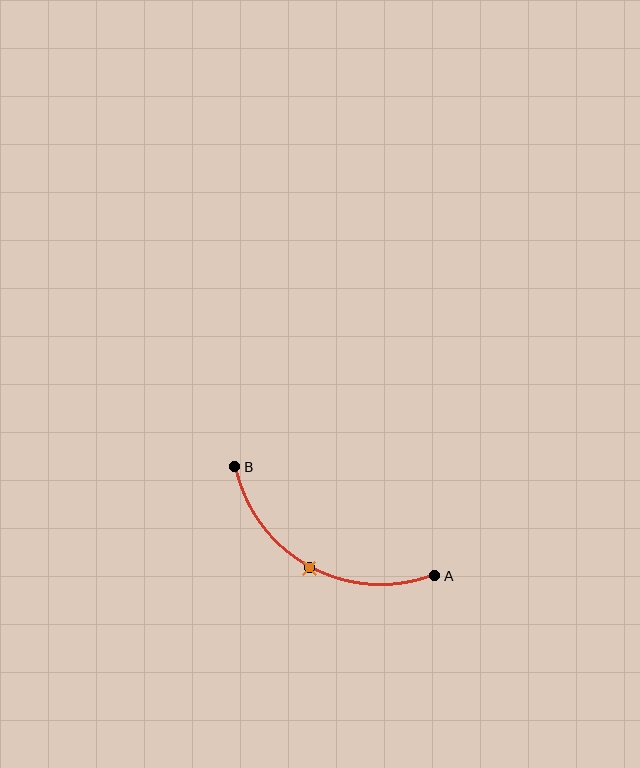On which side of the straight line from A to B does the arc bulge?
The arc bulges below the straight line connecting A and B.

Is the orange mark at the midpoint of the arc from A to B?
Yes. The orange mark lies on the arc at equal arc-length from both A and B — it is the arc midpoint.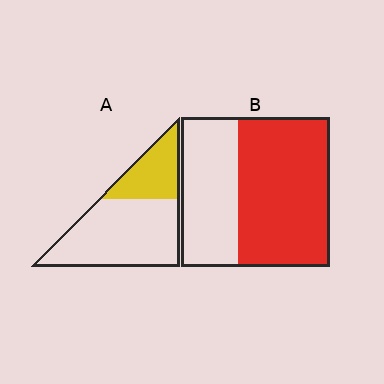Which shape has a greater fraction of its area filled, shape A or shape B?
Shape B.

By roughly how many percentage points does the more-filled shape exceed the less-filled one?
By roughly 30 percentage points (B over A).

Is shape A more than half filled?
No.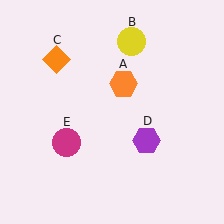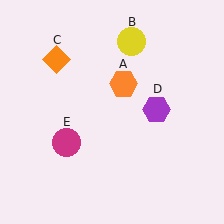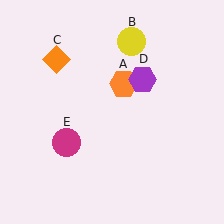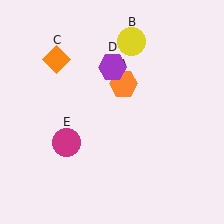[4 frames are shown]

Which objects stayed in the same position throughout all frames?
Orange hexagon (object A) and yellow circle (object B) and orange diamond (object C) and magenta circle (object E) remained stationary.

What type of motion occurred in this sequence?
The purple hexagon (object D) rotated counterclockwise around the center of the scene.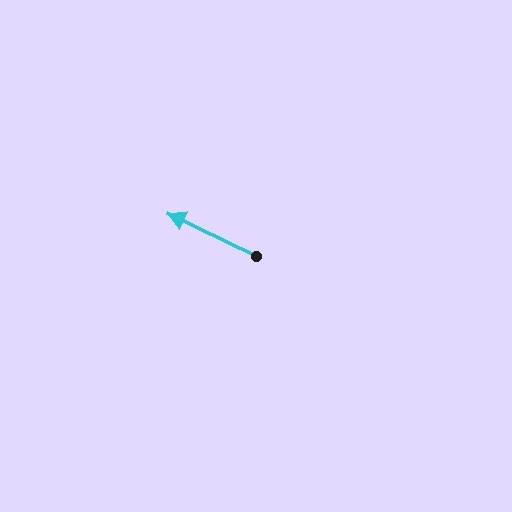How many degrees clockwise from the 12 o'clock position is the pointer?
Approximately 296 degrees.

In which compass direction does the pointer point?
Northwest.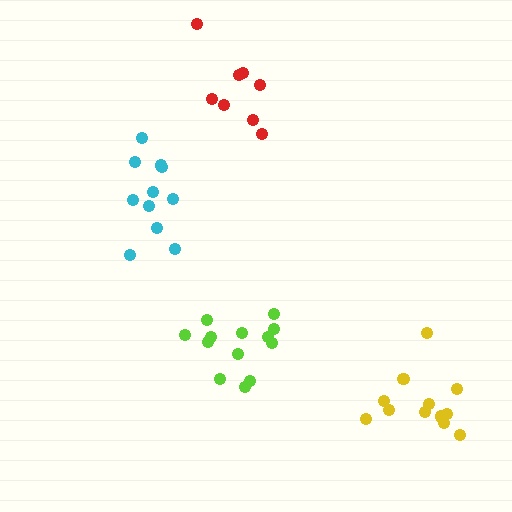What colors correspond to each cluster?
The clusters are colored: red, lime, yellow, cyan.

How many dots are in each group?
Group 1: 8 dots, Group 2: 13 dots, Group 3: 12 dots, Group 4: 11 dots (44 total).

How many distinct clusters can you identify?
There are 4 distinct clusters.